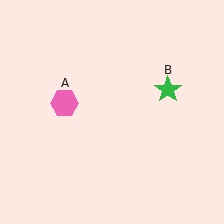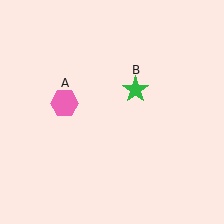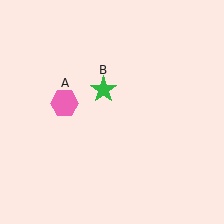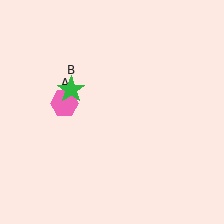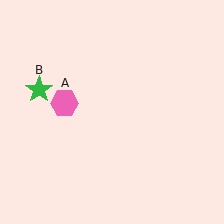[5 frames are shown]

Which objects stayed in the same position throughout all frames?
Pink hexagon (object A) remained stationary.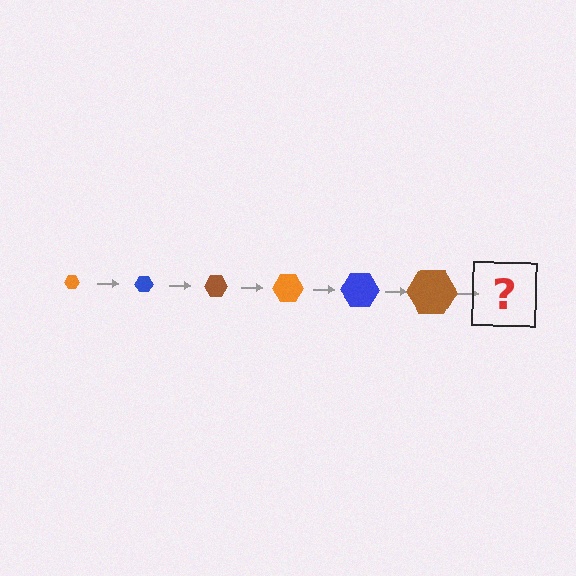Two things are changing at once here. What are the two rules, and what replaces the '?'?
The two rules are that the hexagon grows larger each step and the color cycles through orange, blue, and brown. The '?' should be an orange hexagon, larger than the previous one.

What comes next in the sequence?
The next element should be an orange hexagon, larger than the previous one.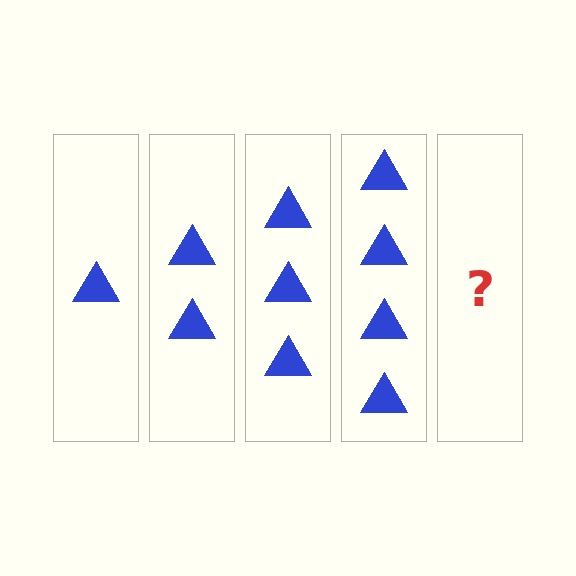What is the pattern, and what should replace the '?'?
The pattern is that each step adds one more triangle. The '?' should be 5 triangles.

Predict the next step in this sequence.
The next step is 5 triangles.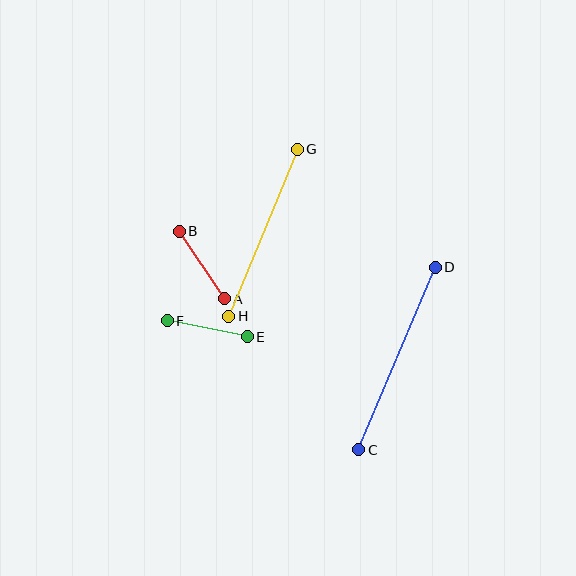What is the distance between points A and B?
The distance is approximately 81 pixels.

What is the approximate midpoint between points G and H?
The midpoint is at approximately (263, 233) pixels.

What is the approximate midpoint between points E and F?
The midpoint is at approximately (207, 329) pixels.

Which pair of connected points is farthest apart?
Points C and D are farthest apart.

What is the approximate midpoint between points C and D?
The midpoint is at approximately (397, 359) pixels.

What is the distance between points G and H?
The distance is approximately 181 pixels.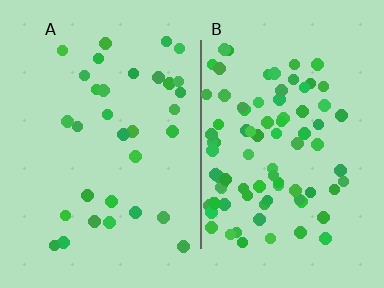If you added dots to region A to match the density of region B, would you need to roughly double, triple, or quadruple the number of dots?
Approximately triple.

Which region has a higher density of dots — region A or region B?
B (the right).